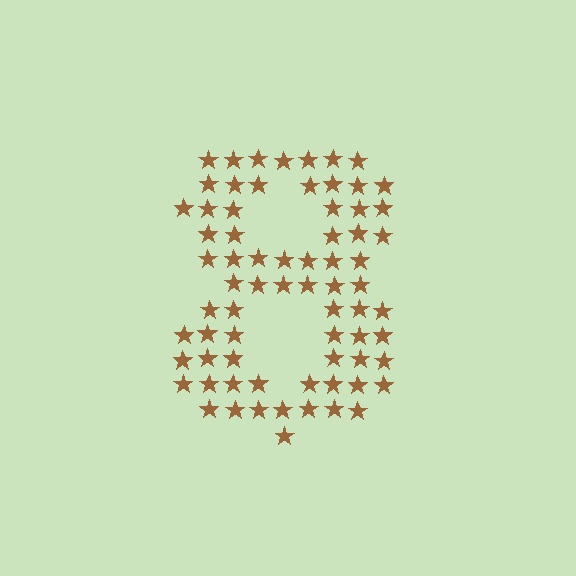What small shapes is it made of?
It is made of small stars.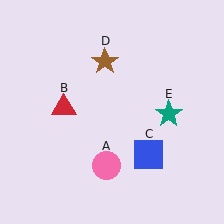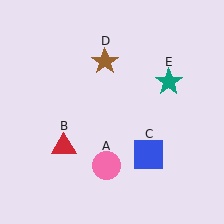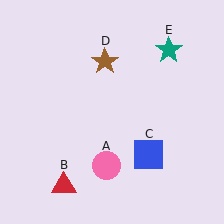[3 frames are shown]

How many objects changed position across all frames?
2 objects changed position: red triangle (object B), teal star (object E).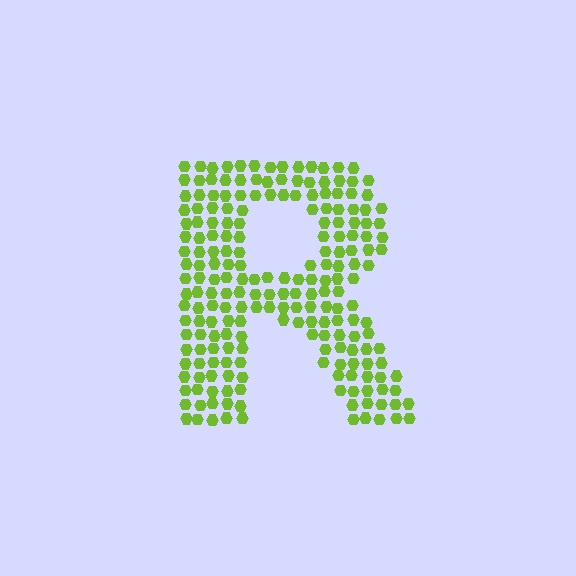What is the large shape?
The large shape is the letter R.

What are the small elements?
The small elements are hexagons.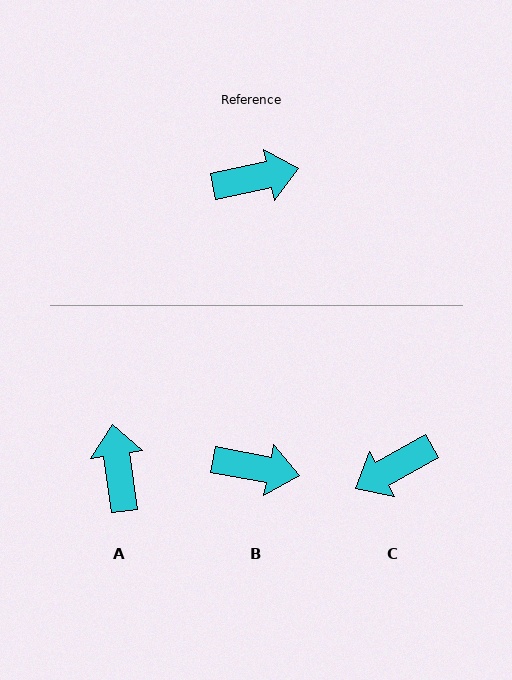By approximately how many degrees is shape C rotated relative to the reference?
Approximately 163 degrees clockwise.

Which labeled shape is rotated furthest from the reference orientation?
C, about 163 degrees away.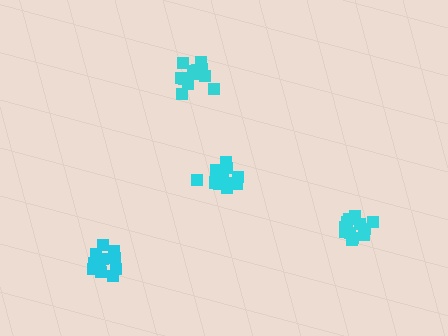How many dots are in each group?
Group 1: 14 dots, Group 2: 13 dots, Group 3: 12 dots, Group 4: 14 dots (53 total).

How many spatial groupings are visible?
There are 4 spatial groupings.